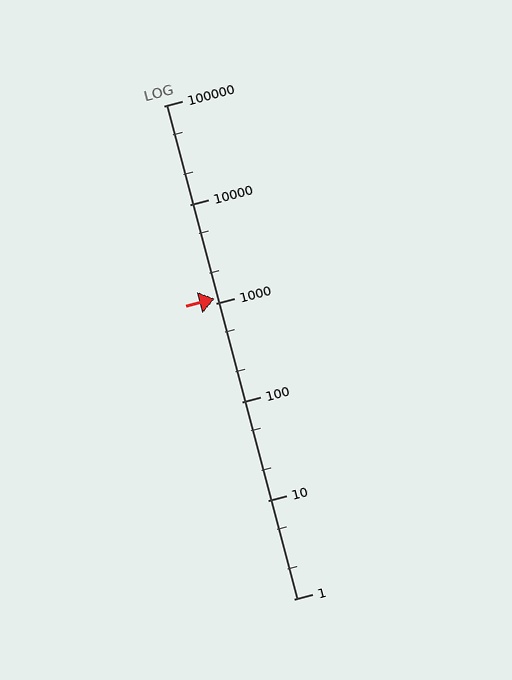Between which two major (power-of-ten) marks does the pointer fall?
The pointer is between 1000 and 10000.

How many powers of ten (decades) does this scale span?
The scale spans 5 decades, from 1 to 100000.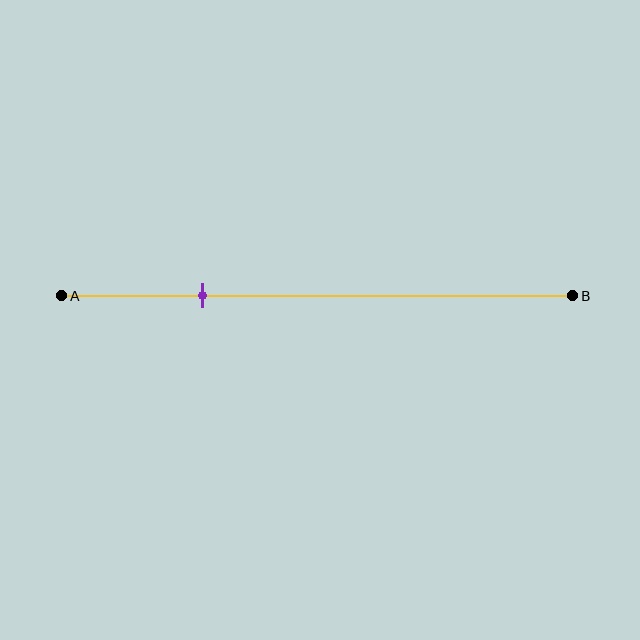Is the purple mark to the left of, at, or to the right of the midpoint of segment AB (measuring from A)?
The purple mark is to the left of the midpoint of segment AB.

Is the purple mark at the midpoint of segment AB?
No, the mark is at about 30% from A, not at the 50% midpoint.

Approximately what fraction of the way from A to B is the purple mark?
The purple mark is approximately 30% of the way from A to B.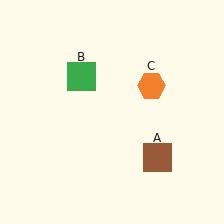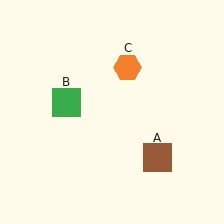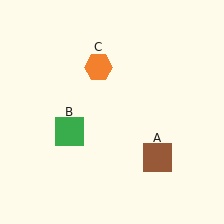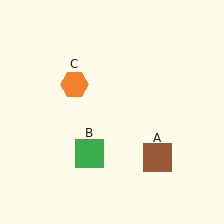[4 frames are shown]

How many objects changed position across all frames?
2 objects changed position: green square (object B), orange hexagon (object C).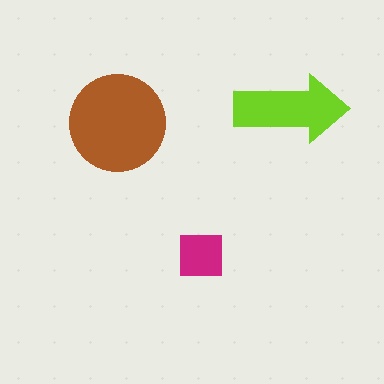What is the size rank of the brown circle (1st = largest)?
1st.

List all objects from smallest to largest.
The magenta square, the lime arrow, the brown circle.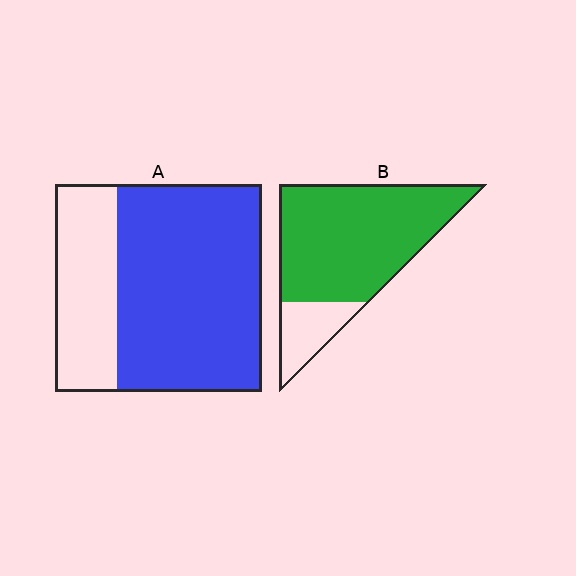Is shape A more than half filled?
Yes.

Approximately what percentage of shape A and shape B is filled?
A is approximately 70% and B is approximately 80%.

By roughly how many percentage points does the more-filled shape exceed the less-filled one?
By roughly 10 percentage points (B over A).